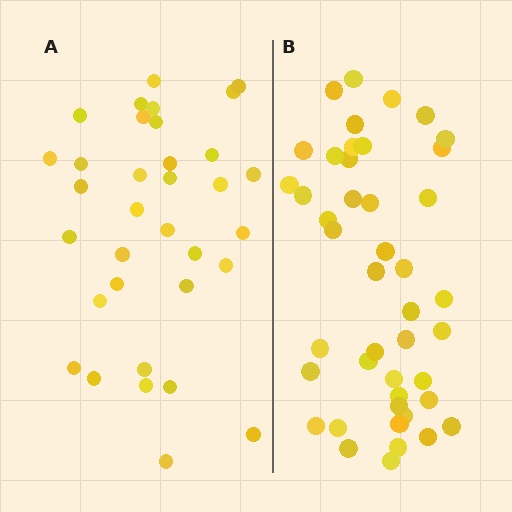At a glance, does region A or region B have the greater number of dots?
Region B (the right region) has more dots.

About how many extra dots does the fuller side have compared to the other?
Region B has roughly 10 or so more dots than region A.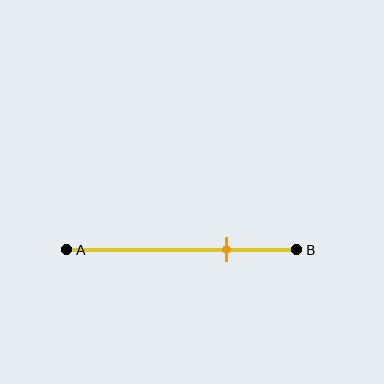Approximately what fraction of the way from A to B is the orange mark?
The orange mark is approximately 70% of the way from A to B.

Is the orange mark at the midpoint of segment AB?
No, the mark is at about 70% from A, not at the 50% midpoint.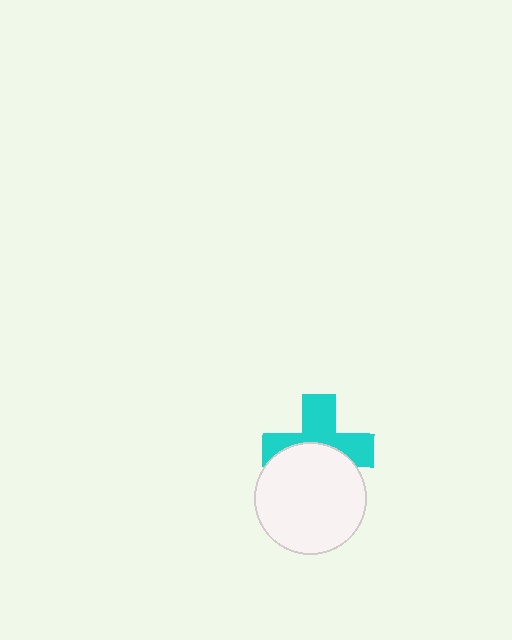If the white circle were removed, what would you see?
You would see the complete cyan cross.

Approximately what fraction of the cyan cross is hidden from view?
Roughly 46% of the cyan cross is hidden behind the white circle.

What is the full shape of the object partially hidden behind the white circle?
The partially hidden object is a cyan cross.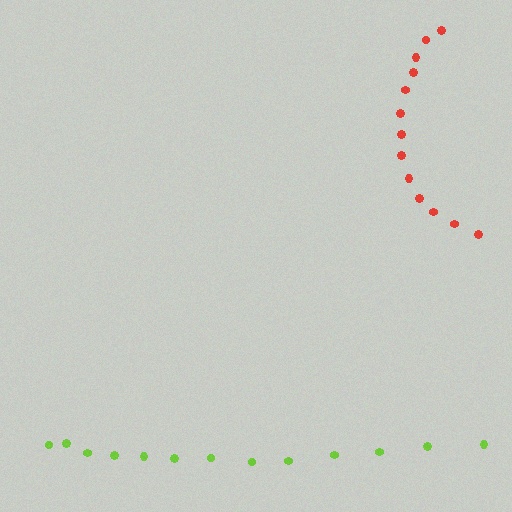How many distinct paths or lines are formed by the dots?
There are 2 distinct paths.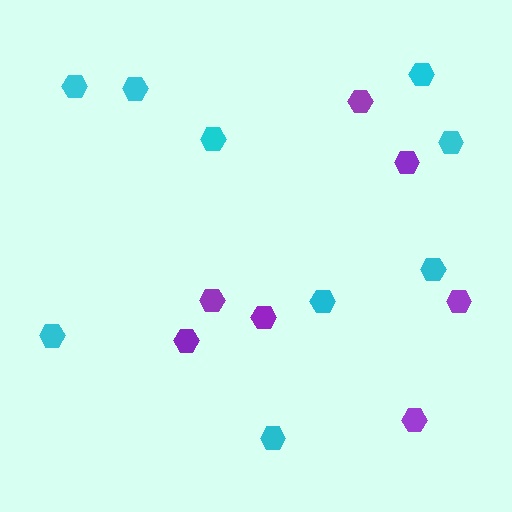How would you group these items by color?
There are 2 groups: one group of purple hexagons (7) and one group of cyan hexagons (9).